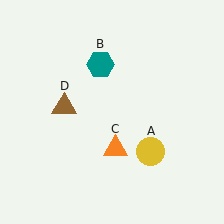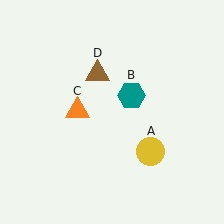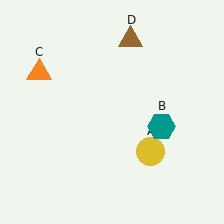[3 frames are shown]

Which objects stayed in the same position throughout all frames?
Yellow circle (object A) remained stationary.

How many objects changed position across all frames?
3 objects changed position: teal hexagon (object B), orange triangle (object C), brown triangle (object D).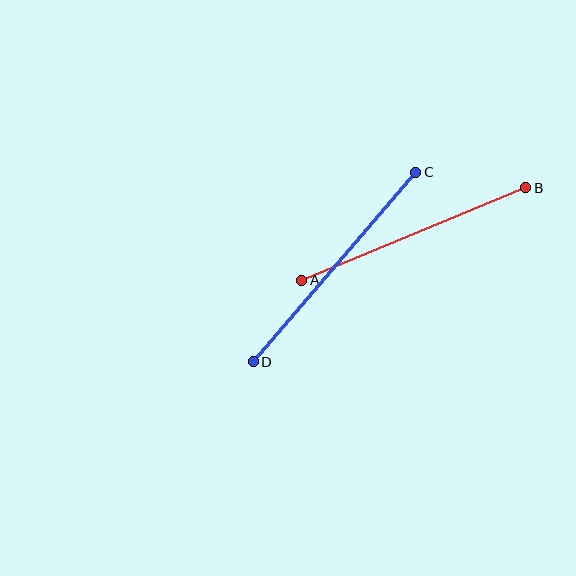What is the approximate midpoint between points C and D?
The midpoint is at approximately (334, 267) pixels.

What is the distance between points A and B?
The distance is approximately 243 pixels.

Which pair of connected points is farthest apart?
Points C and D are farthest apart.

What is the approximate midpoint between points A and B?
The midpoint is at approximately (414, 234) pixels.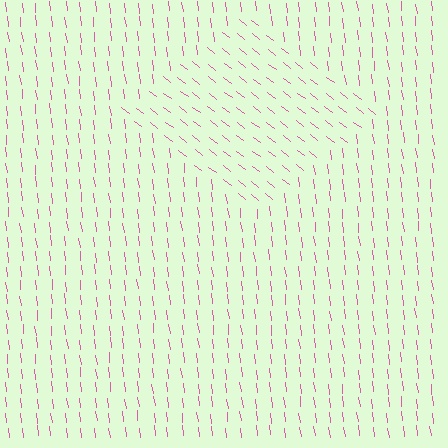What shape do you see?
I see a diamond.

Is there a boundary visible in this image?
Yes, there is a texture boundary formed by a change in line orientation.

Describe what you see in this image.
The image is filled with small pink line segments. A diamond region in the image has lines oriented differently from the surrounding lines, creating a visible texture boundary.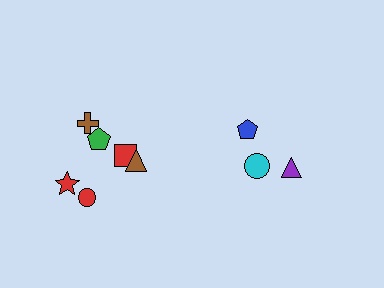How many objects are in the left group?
There are 6 objects.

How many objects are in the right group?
There are 3 objects.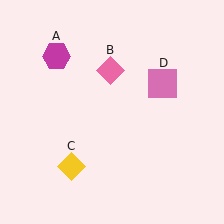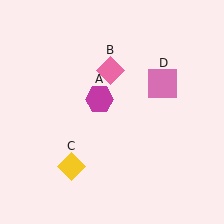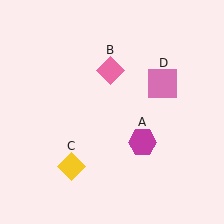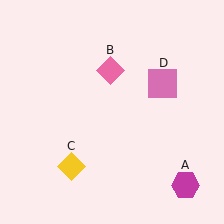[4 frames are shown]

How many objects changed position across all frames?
1 object changed position: magenta hexagon (object A).